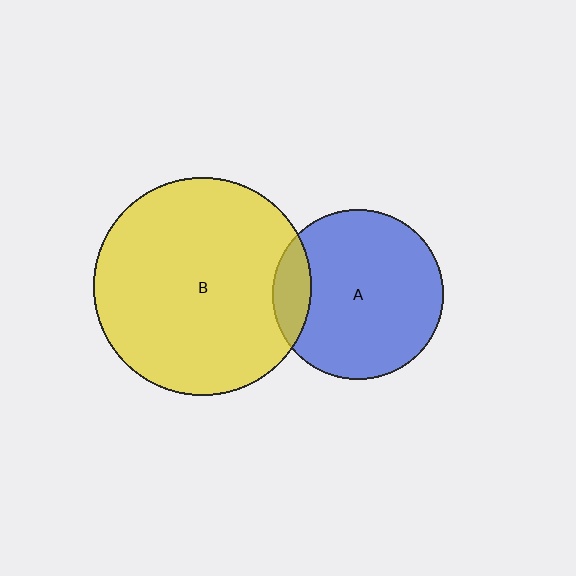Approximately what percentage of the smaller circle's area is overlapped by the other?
Approximately 15%.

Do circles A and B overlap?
Yes.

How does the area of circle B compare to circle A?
Approximately 1.6 times.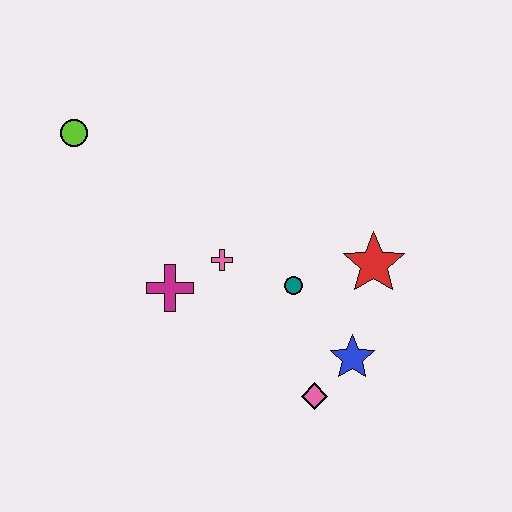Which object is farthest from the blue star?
The lime circle is farthest from the blue star.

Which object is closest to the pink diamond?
The blue star is closest to the pink diamond.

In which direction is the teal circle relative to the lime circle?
The teal circle is to the right of the lime circle.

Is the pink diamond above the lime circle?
No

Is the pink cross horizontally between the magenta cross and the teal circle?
Yes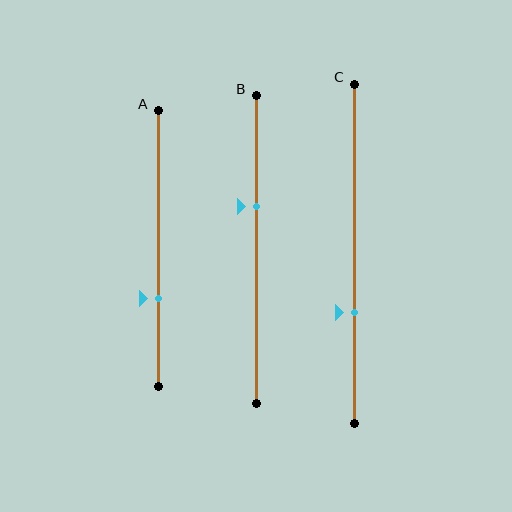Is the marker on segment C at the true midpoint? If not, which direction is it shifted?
No, the marker on segment C is shifted downward by about 17% of the segment length.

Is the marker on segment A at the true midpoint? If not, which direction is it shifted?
No, the marker on segment A is shifted downward by about 18% of the segment length.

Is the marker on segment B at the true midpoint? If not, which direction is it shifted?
No, the marker on segment B is shifted upward by about 14% of the segment length.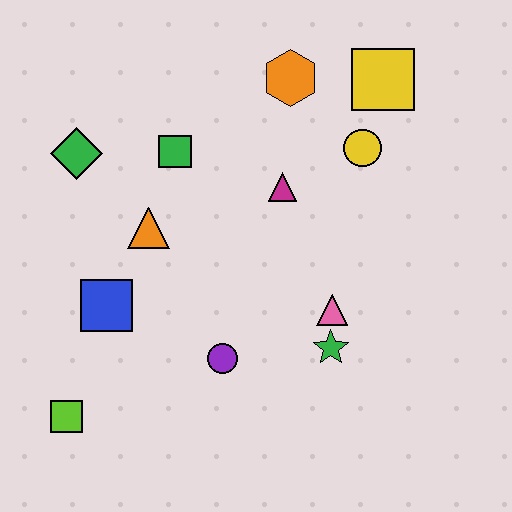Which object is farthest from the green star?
The green diamond is farthest from the green star.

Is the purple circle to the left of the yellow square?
Yes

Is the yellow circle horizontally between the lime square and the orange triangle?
No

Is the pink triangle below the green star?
No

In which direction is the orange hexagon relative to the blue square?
The orange hexagon is above the blue square.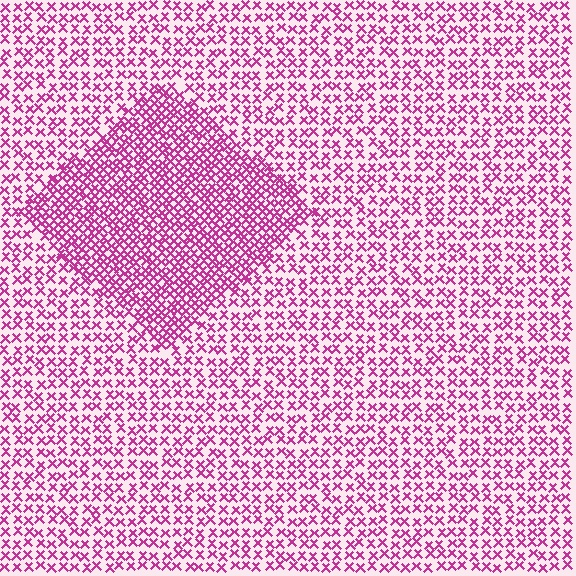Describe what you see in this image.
The image contains small magenta elements arranged at two different densities. A diamond-shaped region is visible where the elements are more densely packed than the surrounding area.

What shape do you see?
I see a diamond.